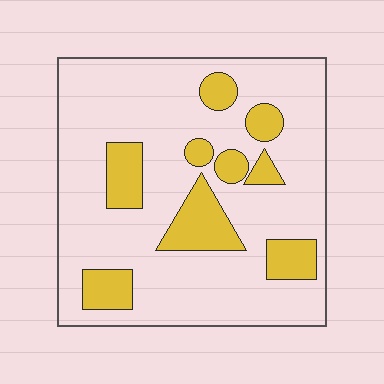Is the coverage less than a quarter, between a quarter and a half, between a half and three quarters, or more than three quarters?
Less than a quarter.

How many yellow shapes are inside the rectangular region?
9.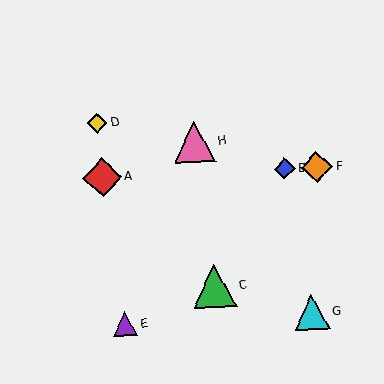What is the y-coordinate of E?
Object E is at y≈324.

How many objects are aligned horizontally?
3 objects (A, B, F) are aligned horizontally.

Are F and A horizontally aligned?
Yes, both are at y≈167.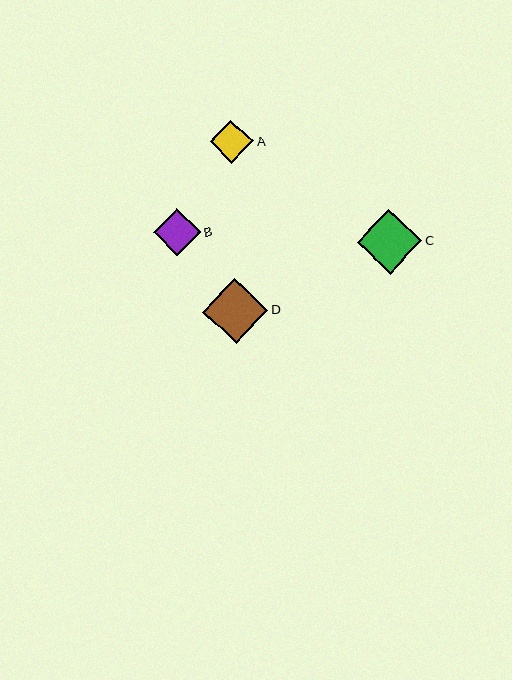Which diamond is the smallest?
Diamond A is the smallest with a size of approximately 43 pixels.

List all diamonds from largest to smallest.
From largest to smallest: D, C, B, A.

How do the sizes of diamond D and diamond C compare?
Diamond D and diamond C are approximately the same size.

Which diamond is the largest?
Diamond D is the largest with a size of approximately 65 pixels.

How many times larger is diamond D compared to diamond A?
Diamond D is approximately 1.5 times the size of diamond A.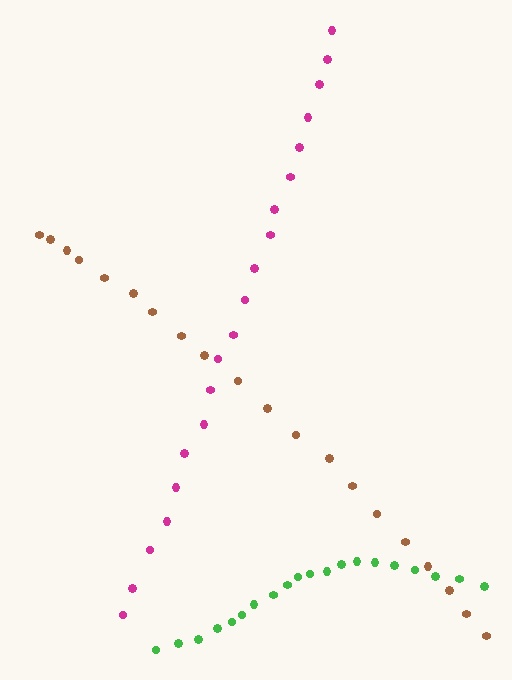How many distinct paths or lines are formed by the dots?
There are 3 distinct paths.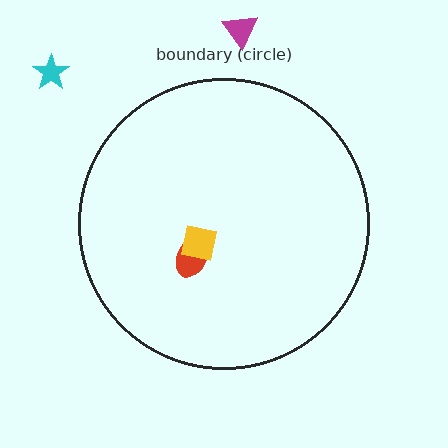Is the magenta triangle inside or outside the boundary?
Outside.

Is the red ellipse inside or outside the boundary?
Inside.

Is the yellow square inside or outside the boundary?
Inside.